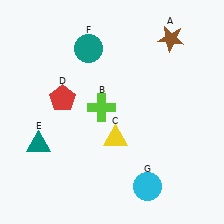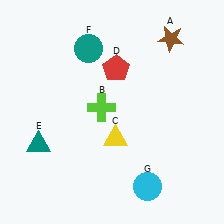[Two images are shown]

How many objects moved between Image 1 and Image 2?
1 object moved between the two images.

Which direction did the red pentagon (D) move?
The red pentagon (D) moved right.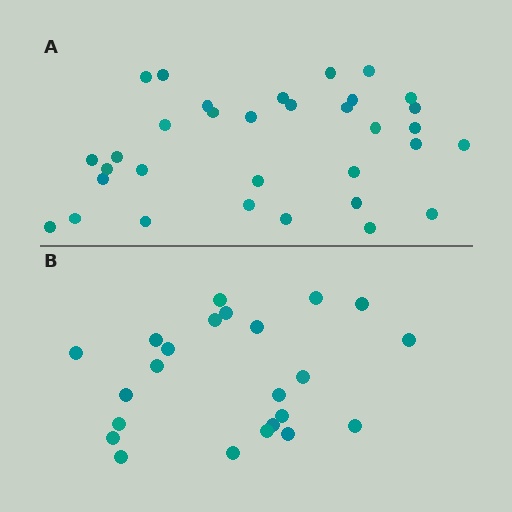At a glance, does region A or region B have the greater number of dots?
Region A (the top region) has more dots.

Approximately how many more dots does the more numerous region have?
Region A has roughly 10 or so more dots than region B.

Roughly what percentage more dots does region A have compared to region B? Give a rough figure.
About 45% more.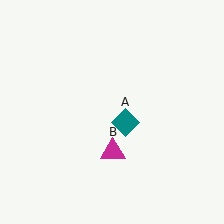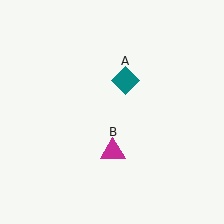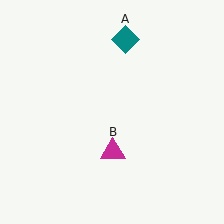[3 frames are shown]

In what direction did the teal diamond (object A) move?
The teal diamond (object A) moved up.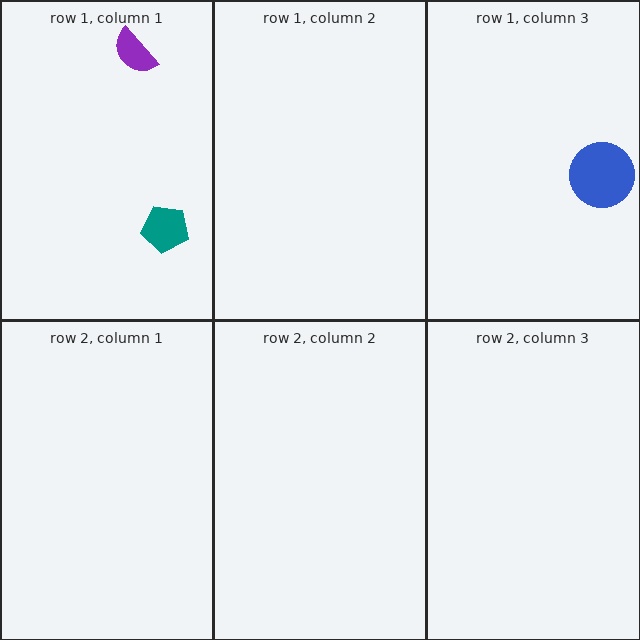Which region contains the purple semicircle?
The row 1, column 1 region.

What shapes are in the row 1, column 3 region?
The blue circle.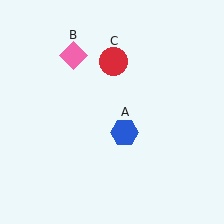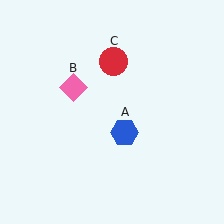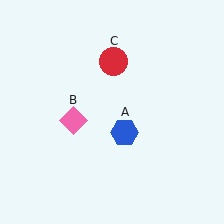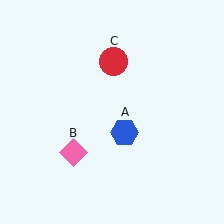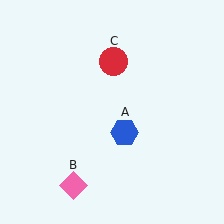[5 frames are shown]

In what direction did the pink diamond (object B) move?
The pink diamond (object B) moved down.